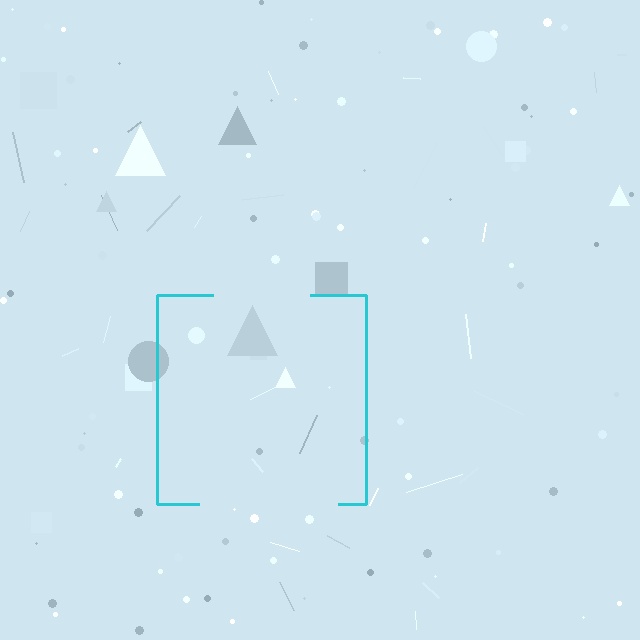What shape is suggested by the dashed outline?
The dashed outline suggests a square.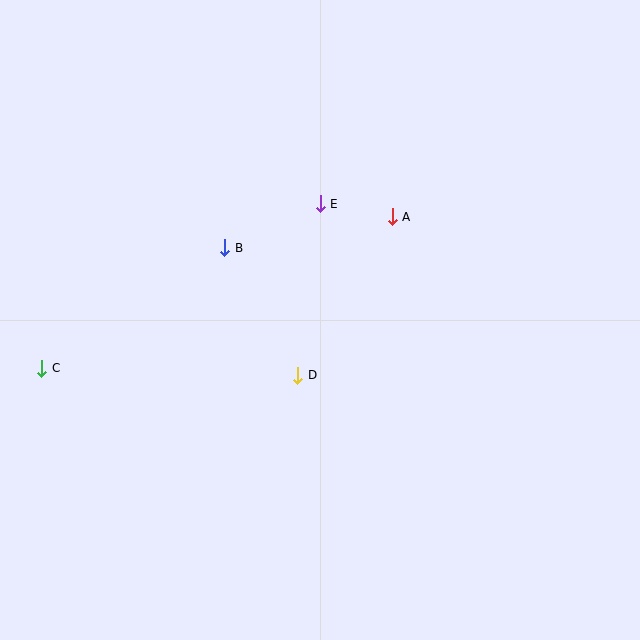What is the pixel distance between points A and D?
The distance between A and D is 184 pixels.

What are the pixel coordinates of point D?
Point D is at (298, 375).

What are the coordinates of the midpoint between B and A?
The midpoint between B and A is at (308, 232).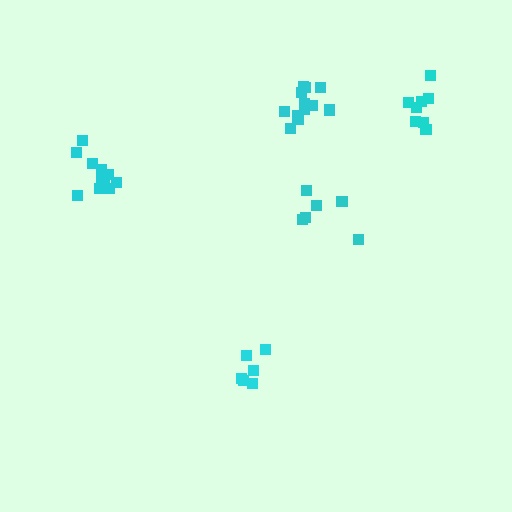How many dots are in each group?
Group 1: 11 dots, Group 2: 6 dots, Group 3: 8 dots, Group 4: 12 dots, Group 5: 6 dots (43 total).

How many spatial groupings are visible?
There are 5 spatial groupings.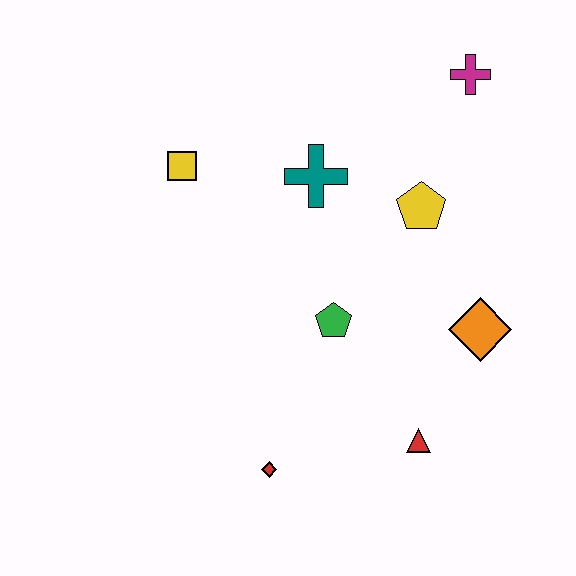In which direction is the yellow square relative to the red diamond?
The yellow square is above the red diamond.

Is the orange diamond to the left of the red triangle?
No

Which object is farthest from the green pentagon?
The magenta cross is farthest from the green pentagon.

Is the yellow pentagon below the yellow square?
Yes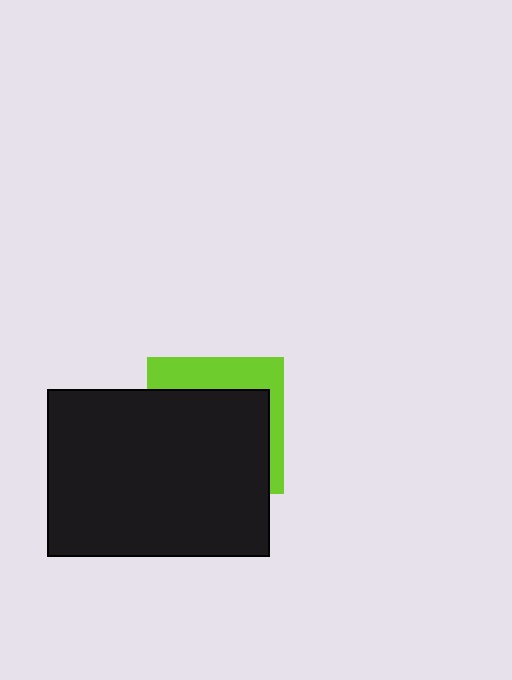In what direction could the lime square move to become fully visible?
The lime square could move up. That would shift it out from behind the black rectangle entirely.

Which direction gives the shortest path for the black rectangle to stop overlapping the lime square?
Moving down gives the shortest separation.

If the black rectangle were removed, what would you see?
You would see the complete lime square.